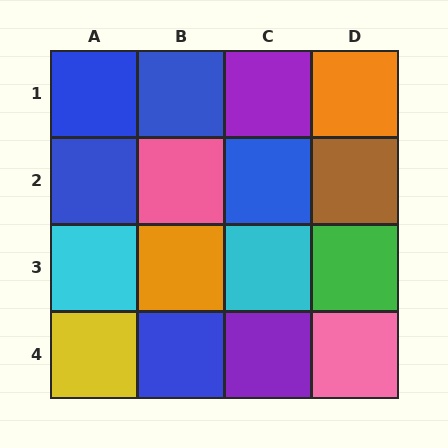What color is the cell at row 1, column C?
Purple.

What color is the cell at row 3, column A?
Cyan.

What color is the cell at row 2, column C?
Blue.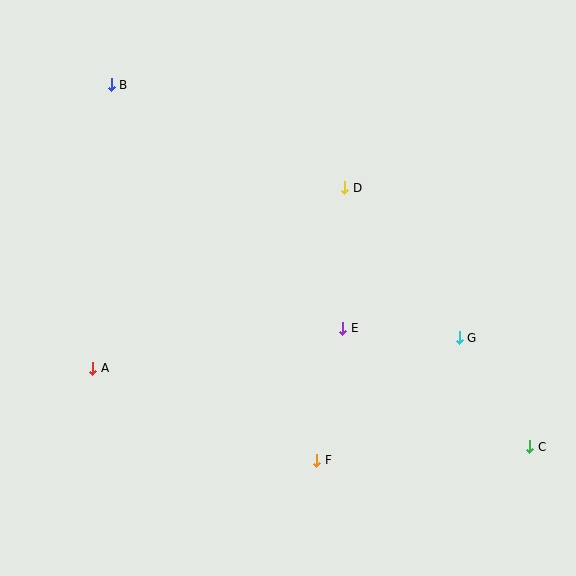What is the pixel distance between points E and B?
The distance between E and B is 336 pixels.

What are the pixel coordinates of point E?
Point E is at (343, 328).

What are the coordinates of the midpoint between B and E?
The midpoint between B and E is at (227, 206).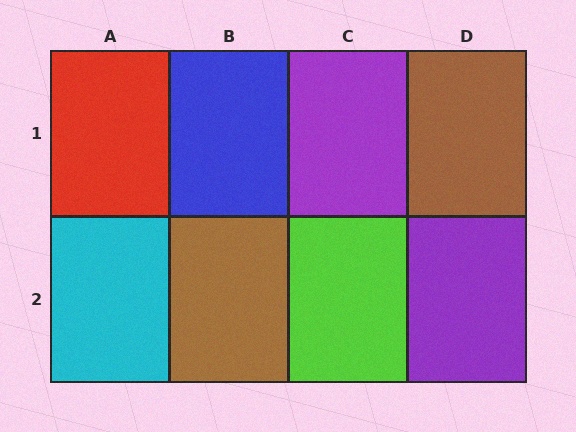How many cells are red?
1 cell is red.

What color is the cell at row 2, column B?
Brown.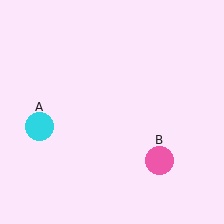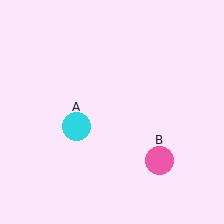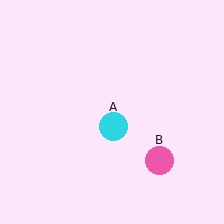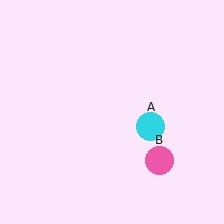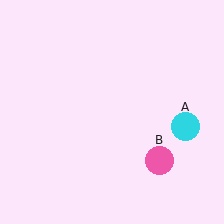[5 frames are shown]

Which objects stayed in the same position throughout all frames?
Pink circle (object B) remained stationary.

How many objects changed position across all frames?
1 object changed position: cyan circle (object A).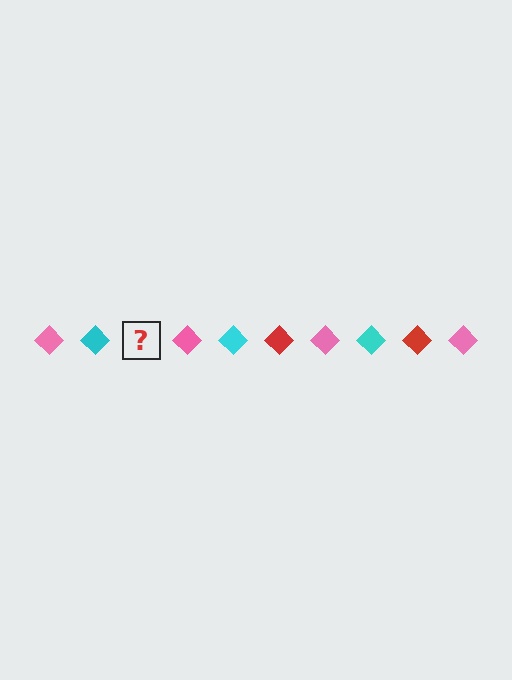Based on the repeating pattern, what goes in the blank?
The blank should be a red diamond.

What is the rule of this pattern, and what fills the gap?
The rule is that the pattern cycles through pink, cyan, red diamonds. The gap should be filled with a red diamond.